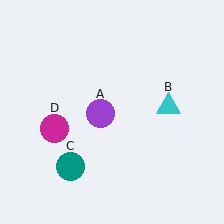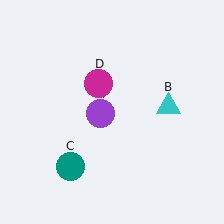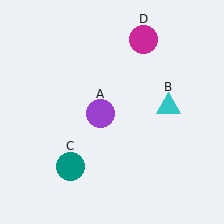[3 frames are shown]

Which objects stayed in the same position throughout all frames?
Purple circle (object A) and cyan triangle (object B) and teal circle (object C) remained stationary.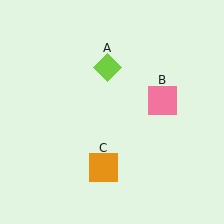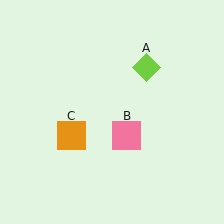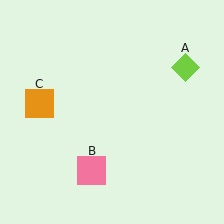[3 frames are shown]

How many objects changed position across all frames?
3 objects changed position: lime diamond (object A), pink square (object B), orange square (object C).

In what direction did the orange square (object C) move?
The orange square (object C) moved up and to the left.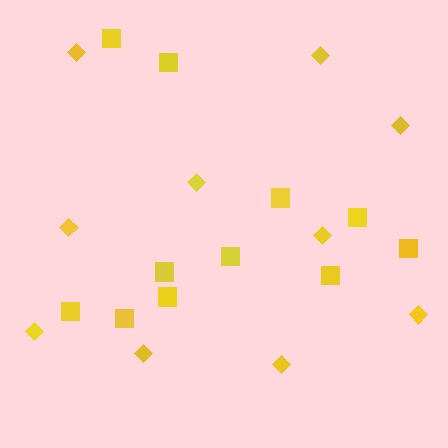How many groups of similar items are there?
There are 2 groups: one group of squares (11) and one group of diamonds (10).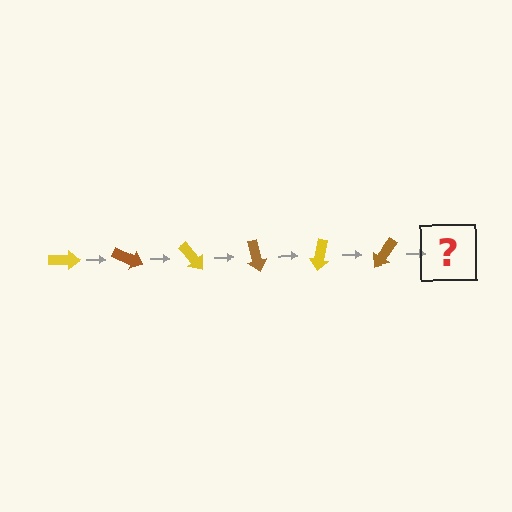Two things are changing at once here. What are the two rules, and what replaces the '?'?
The two rules are that it rotates 25 degrees each step and the color cycles through yellow and brown. The '?' should be a yellow arrow, rotated 150 degrees from the start.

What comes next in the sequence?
The next element should be a yellow arrow, rotated 150 degrees from the start.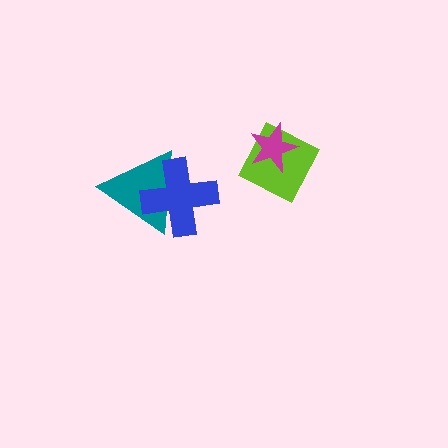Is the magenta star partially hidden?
No, no other shape covers it.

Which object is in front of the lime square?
The magenta star is in front of the lime square.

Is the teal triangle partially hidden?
Yes, it is partially covered by another shape.